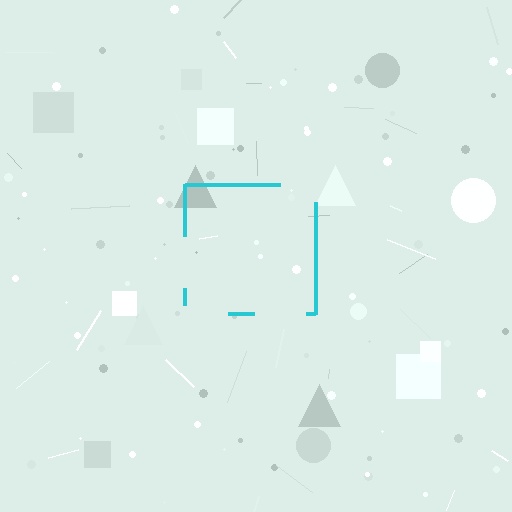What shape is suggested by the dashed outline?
The dashed outline suggests a square.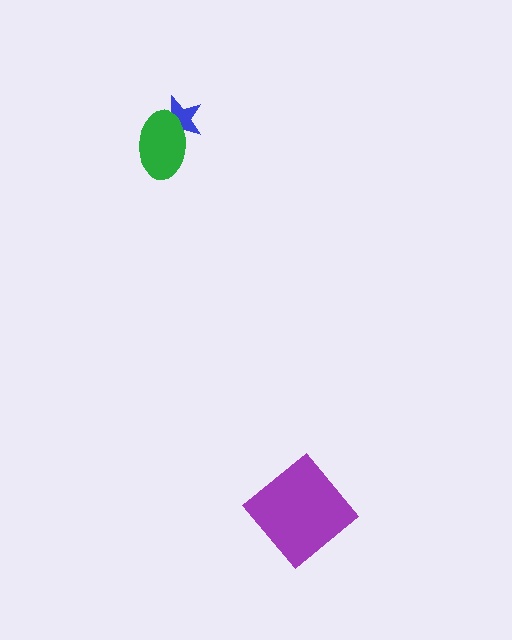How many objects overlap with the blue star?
1 object overlaps with the blue star.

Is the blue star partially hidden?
Yes, it is partially covered by another shape.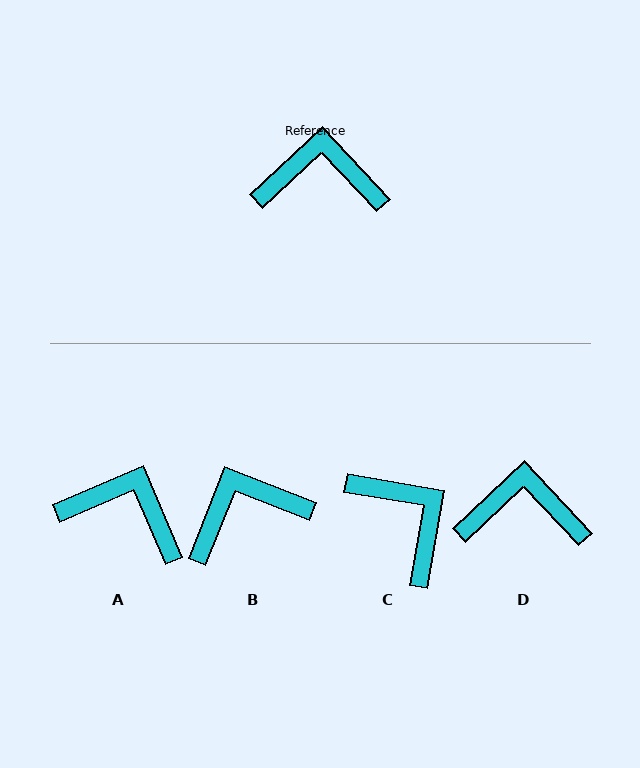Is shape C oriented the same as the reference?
No, it is off by about 53 degrees.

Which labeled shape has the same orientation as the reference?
D.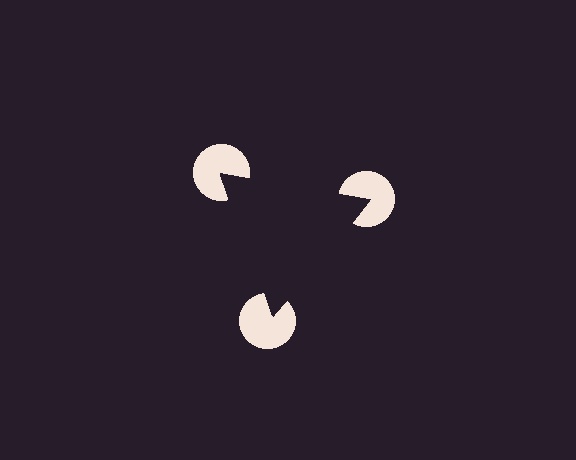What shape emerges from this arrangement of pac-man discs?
An illusory triangle — its edges are inferred from the aligned wedge cuts in the pac-man discs, not physically drawn.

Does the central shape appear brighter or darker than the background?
It typically appears slightly darker than the background, even though no actual brightness change is drawn.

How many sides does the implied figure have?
3 sides.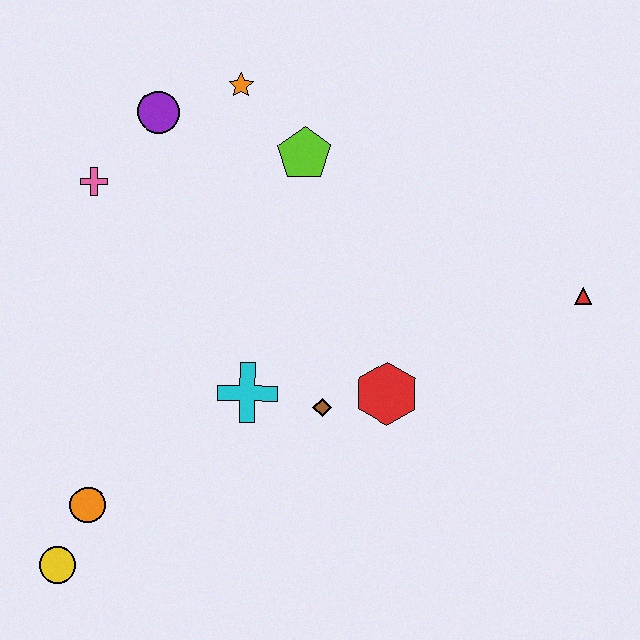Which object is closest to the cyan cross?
The brown diamond is closest to the cyan cross.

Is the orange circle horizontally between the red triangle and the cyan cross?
No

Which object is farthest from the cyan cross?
The red triangle is farthest from the cyan cross.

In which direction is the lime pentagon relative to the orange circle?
The lime pentagon is above the orange circle.